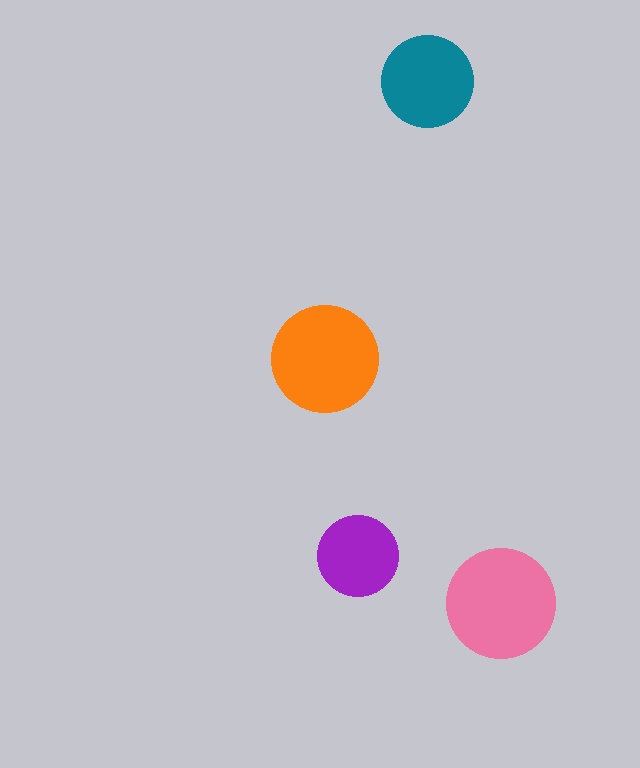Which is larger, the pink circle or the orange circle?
The pink one.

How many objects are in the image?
There are 4 objects in the image.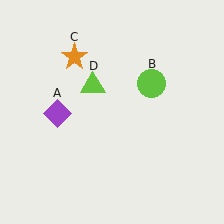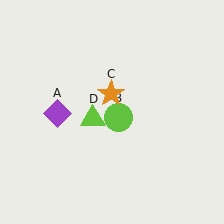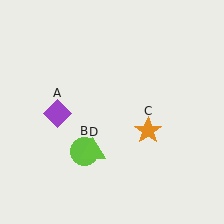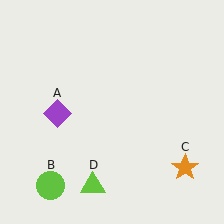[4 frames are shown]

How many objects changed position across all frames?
3 objects changed position: lime circle (object B), orange star (object C), lime triangle (object D).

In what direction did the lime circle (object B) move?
The lime circle (object B) moved down and to the left.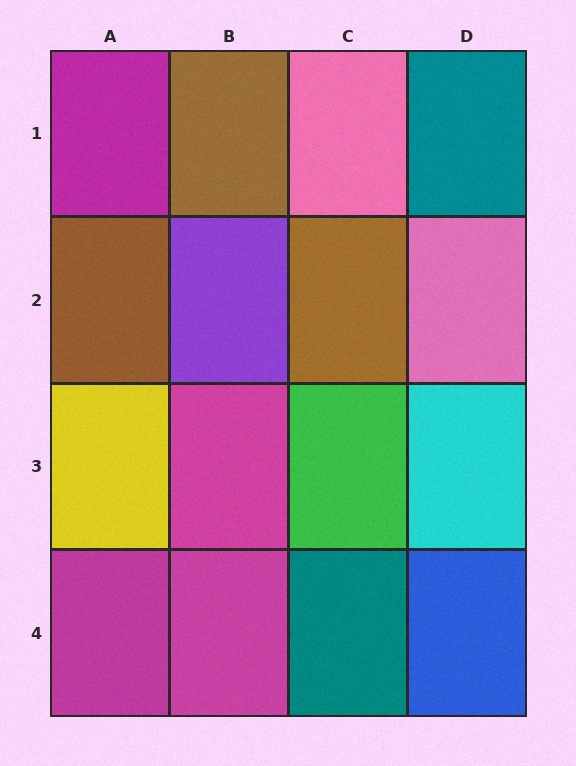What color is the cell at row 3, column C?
Green.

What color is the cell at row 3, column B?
Magenta.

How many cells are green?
1 cell is green.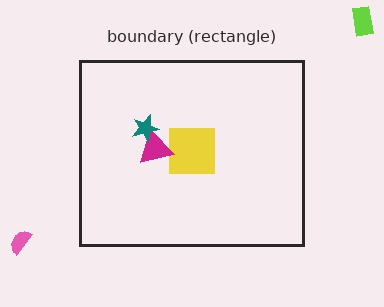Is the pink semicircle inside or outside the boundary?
Outside.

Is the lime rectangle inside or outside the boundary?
Outside.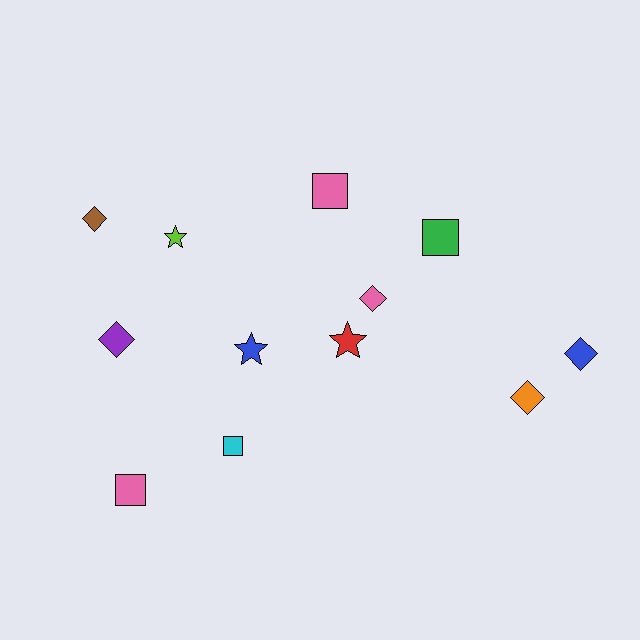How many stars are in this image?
There are 3 stars.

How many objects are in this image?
There are 12 objects.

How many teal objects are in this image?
There are no teal objects.